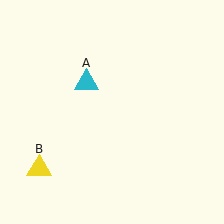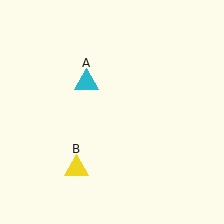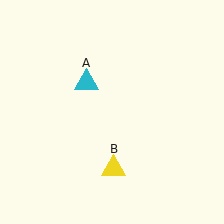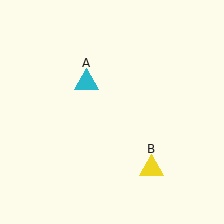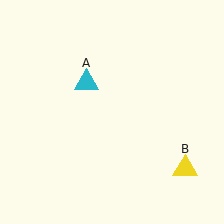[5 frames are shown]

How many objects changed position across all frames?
1 object changed position: yellow triangle (object B).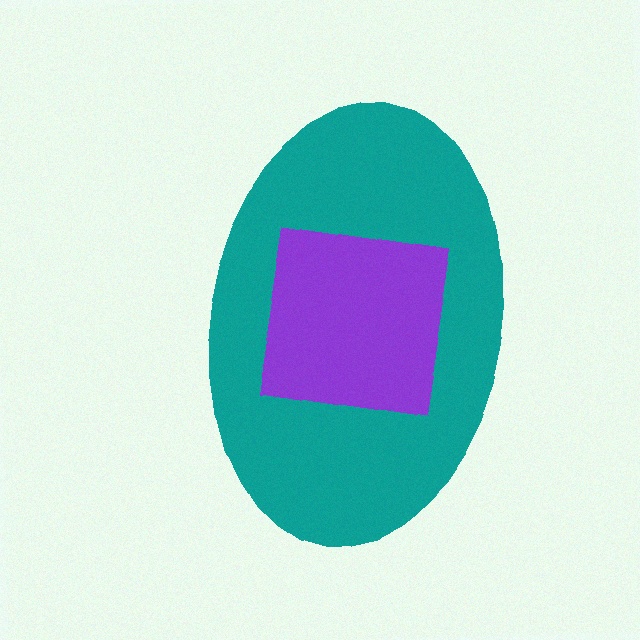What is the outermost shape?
The teal ellipse.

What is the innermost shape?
The purple square.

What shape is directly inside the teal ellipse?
The purple square.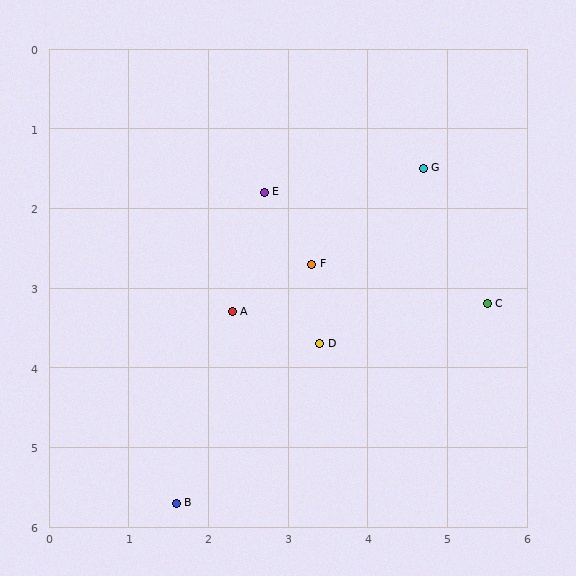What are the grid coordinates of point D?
Point D is at approximately (3.4, 3.7).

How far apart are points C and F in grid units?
Points C and F are about 2.3 grid units apart.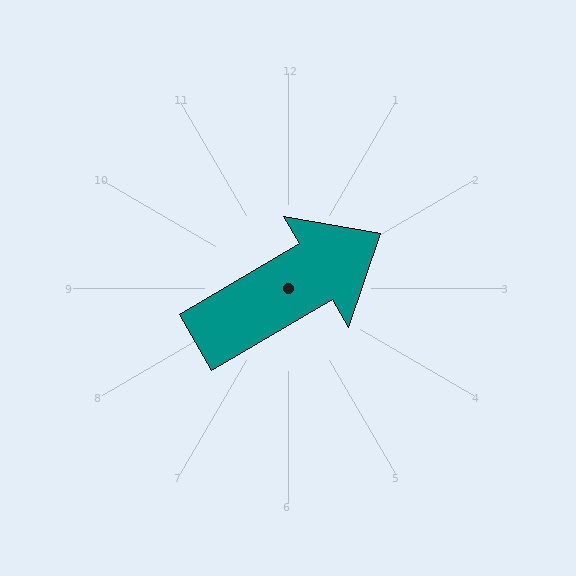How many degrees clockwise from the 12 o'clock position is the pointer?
Approximately 60 degrees.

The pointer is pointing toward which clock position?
Roughly 2 o'clock.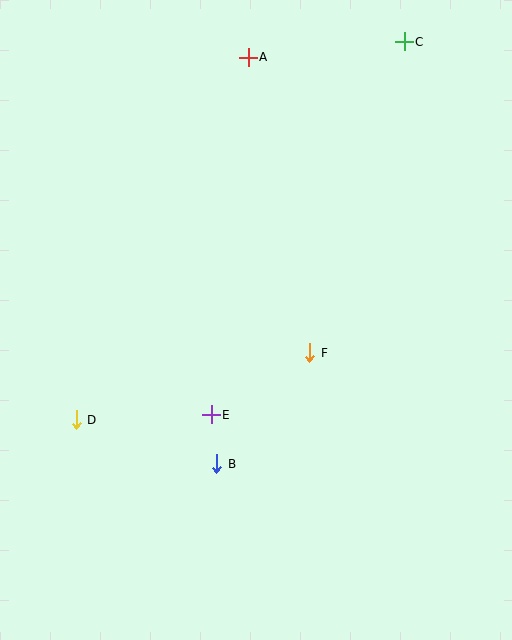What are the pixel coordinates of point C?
Point C is at (404, 42).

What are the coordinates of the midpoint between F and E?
The midpoint between F and E is at (261, 384).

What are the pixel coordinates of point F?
Point F is at (310, 353).